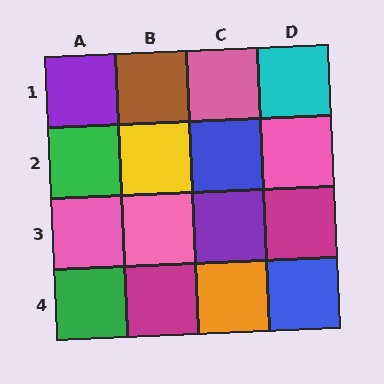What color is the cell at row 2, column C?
Blue.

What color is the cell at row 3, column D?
Magenta.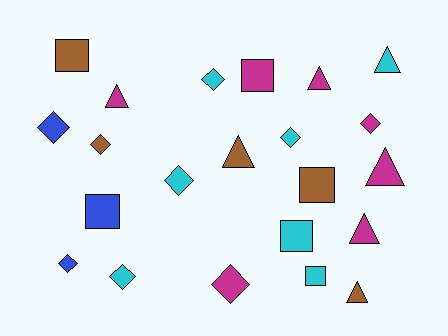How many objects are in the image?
There are 22 objects.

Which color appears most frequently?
Cyan, with 7 objects.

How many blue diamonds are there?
There are 2 blue diamonds.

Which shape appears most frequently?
Diamond, with 9 objects.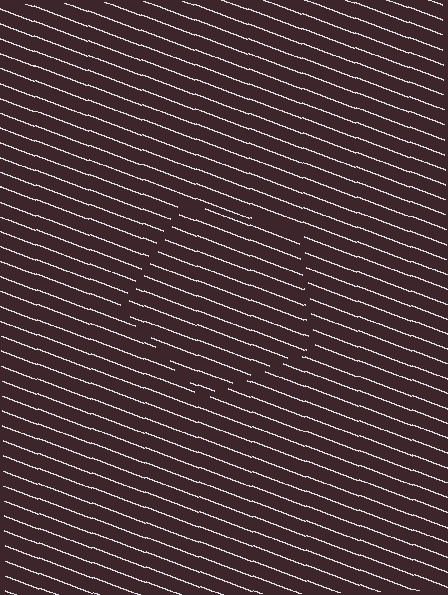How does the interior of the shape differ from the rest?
The interior of the shape contains the same grating, shifted by half a period — the contour is defined by the phase discontinuity where line-ends from the inner and outer gratings abut.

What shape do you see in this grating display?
An illusory pentagon. The interior of the shape contains the same grating, shifted by half a period — the contour is defined by the phase discontinuity where line-ends from the inner and outer gratings abut.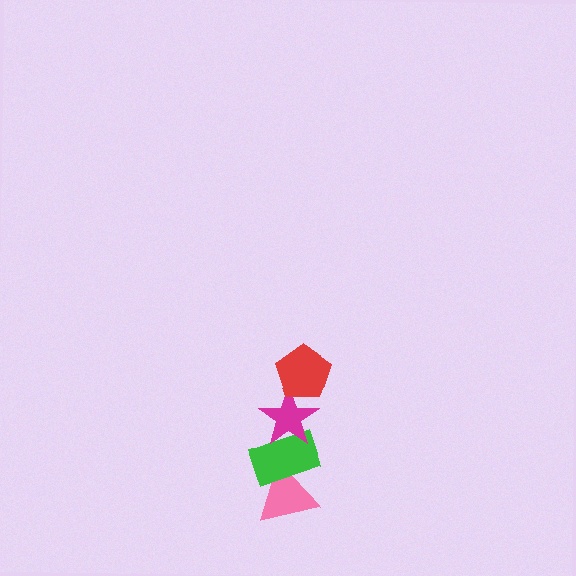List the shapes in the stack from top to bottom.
From top to bottom: the red pentagon, the magenta star, the green rectangle, the pink triangle.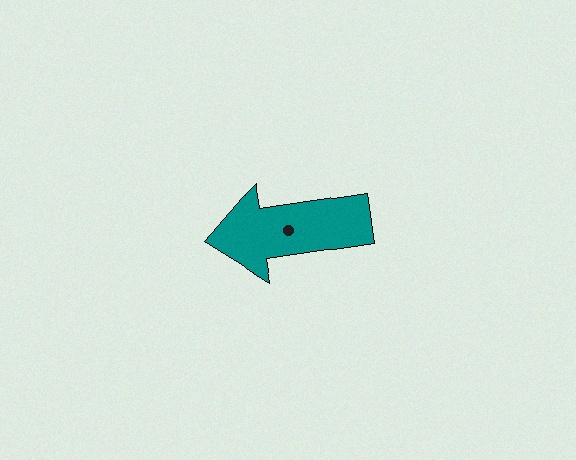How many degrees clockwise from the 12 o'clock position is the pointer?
Approximately 261 degrees.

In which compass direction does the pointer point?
West.